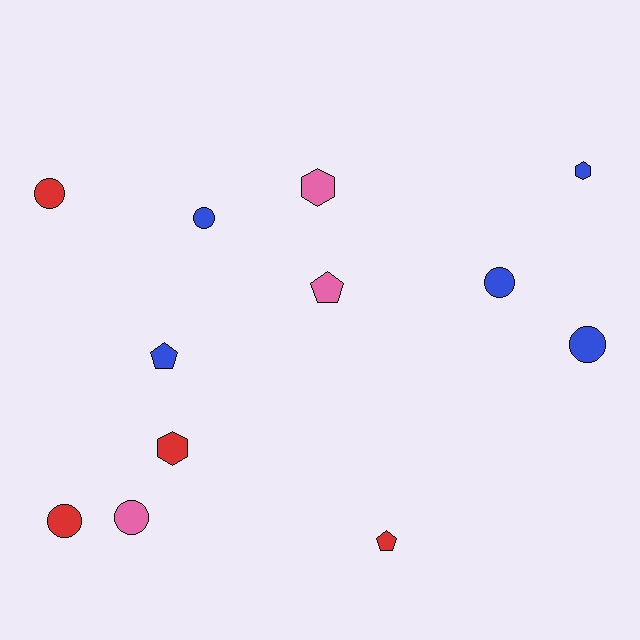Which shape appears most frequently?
Circle, with 6 objects.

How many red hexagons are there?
There is 1 red hexagon.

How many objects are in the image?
There are 12 objects.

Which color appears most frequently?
Blue, with 5 objects.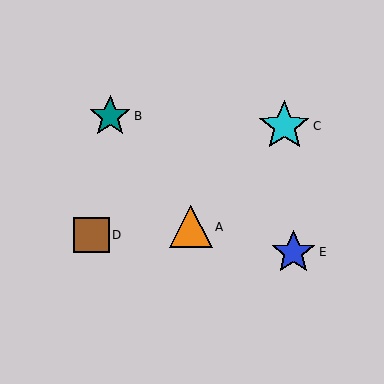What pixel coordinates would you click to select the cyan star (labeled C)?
Click at (284, 126) to select the cyan star C.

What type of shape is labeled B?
Shape B is a teal star.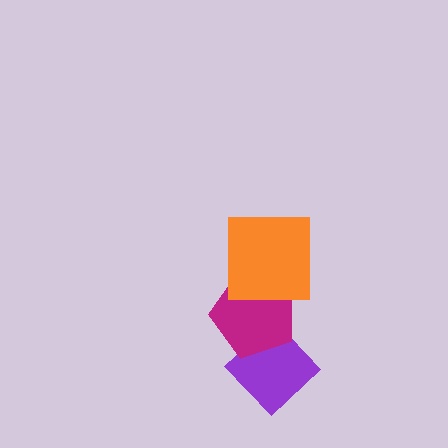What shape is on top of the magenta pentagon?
The orange square is on top of the magenta pentagon.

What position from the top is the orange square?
The orange square is 1st from the top.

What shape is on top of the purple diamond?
The magenta pentagon is on top of the purple diamond.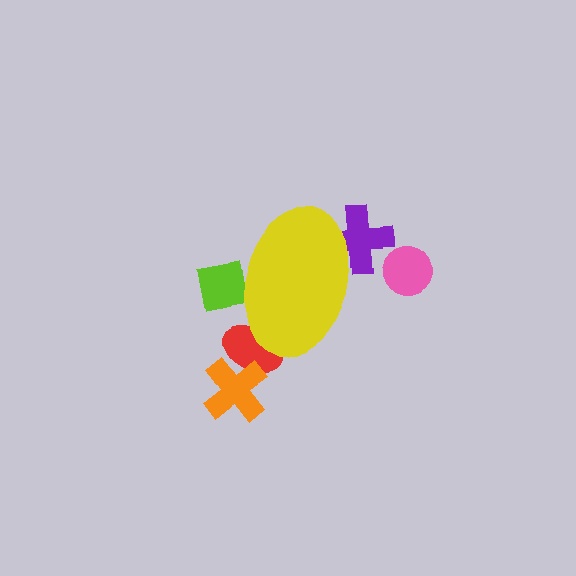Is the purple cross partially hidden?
Yes, the purple cross is partially hidden behind the yellow ellipse.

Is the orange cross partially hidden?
No, the orange cross is fully visible.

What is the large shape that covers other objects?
A yellow ellipse.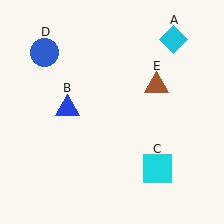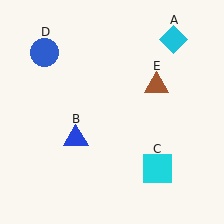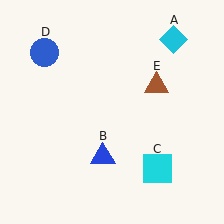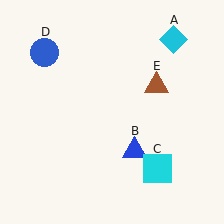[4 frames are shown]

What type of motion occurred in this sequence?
The blue triangle (object B) rotated counterclockwise around the center of the scene.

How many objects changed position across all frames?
1 object changed position: blue triangle (object B).